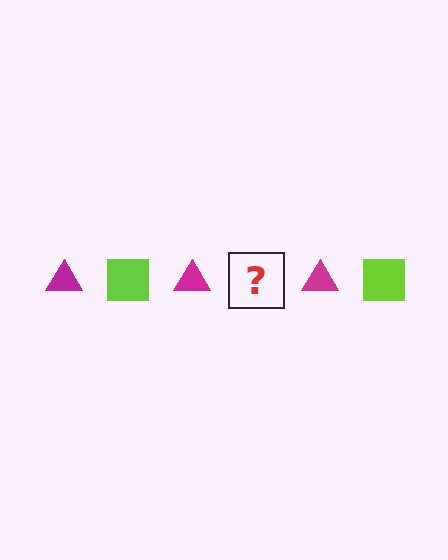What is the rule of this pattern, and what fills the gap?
The rule is that the pattern alternates between magenta triangle and lime square. The gap should be filled with a lime square.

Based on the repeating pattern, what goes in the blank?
The blank should be a lime square.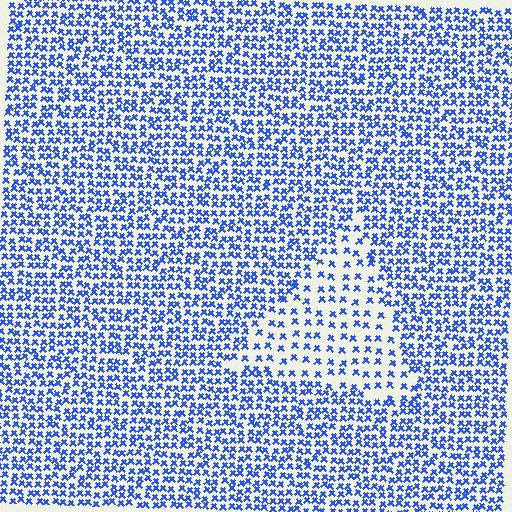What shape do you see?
I see a triangle.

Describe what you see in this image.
The image contains small blue elements arranged at two different densities. A triangle-shaped region is visible where the elements are less densely packed than the surrounding area.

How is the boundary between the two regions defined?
The boundary is defined by a change in element density (approximately 2.1x ratio). All elements are the same color, size, and shape.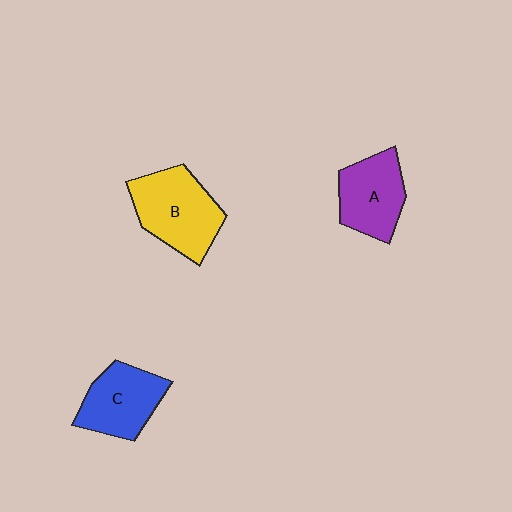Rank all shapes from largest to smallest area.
From largest to smallest: B (yellow), C (blue), A (purple).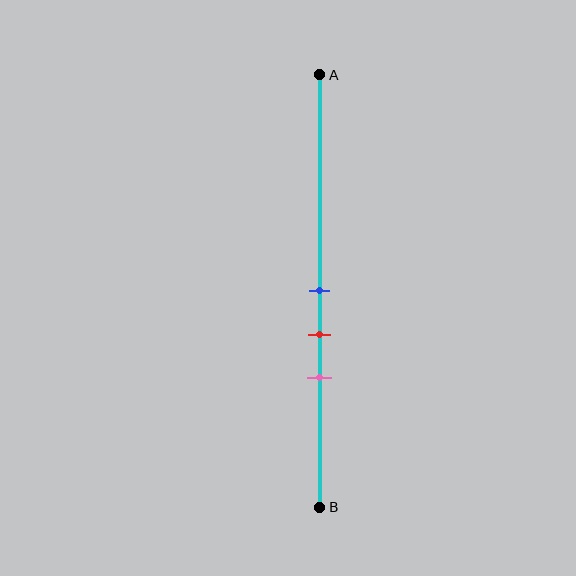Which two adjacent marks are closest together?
The blue and red marks are the closest adjacent pair.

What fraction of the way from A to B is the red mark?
The red mark is approximately 60% (0.6) of the way from A to B.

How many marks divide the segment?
There are 3 marks dividing the segment.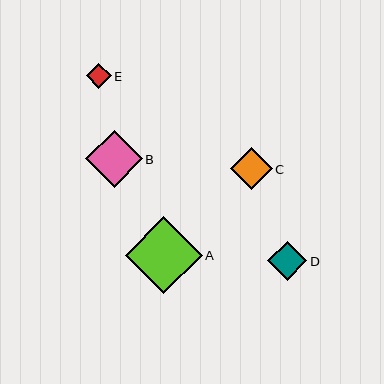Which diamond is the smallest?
Diamond E is the smallest with a size of approximately 25 pixels.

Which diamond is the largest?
Diamond A is the largest with a size of approximately 77 pixels.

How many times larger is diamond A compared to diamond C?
Diamond A is approximately 1.8 times the size of diamond C.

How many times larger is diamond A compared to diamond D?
Diamond A is approximately 2.0 times the size of diamond D.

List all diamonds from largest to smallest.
From largest to smallest: A, B, C, D, E.